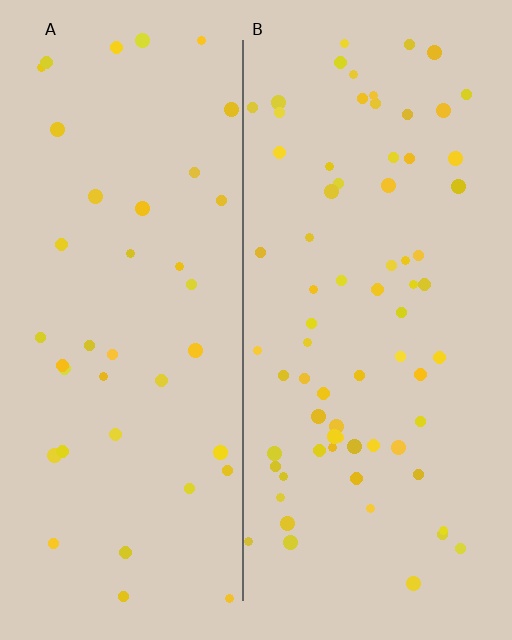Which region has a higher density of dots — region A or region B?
B (the right).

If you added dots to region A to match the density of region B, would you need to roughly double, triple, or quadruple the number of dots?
Approximately double.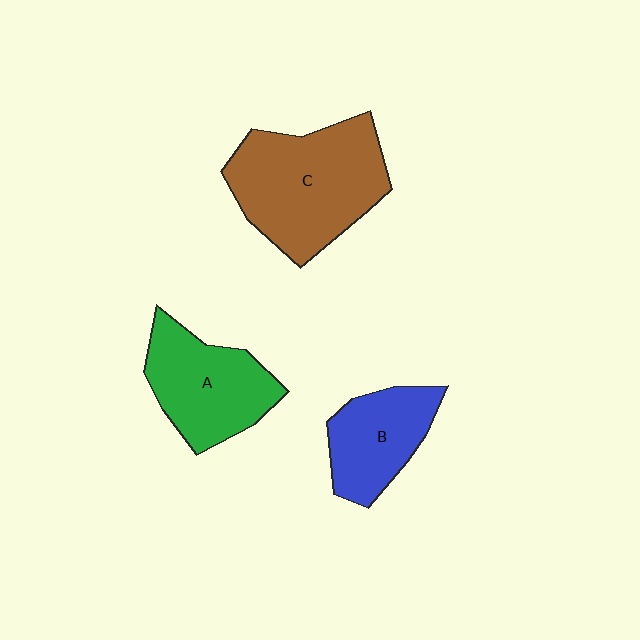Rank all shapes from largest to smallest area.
From largest to smallest: C (brown), A (green), B (blue).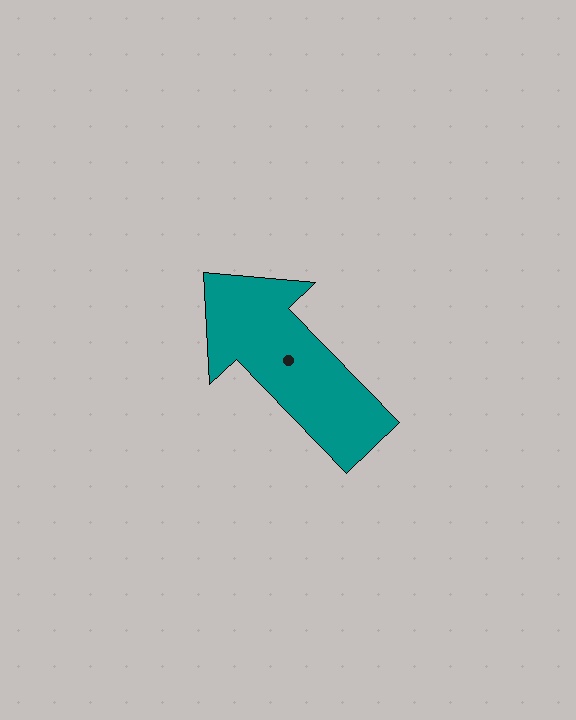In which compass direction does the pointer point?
Northwest.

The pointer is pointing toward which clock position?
Roughly 11 o'clock.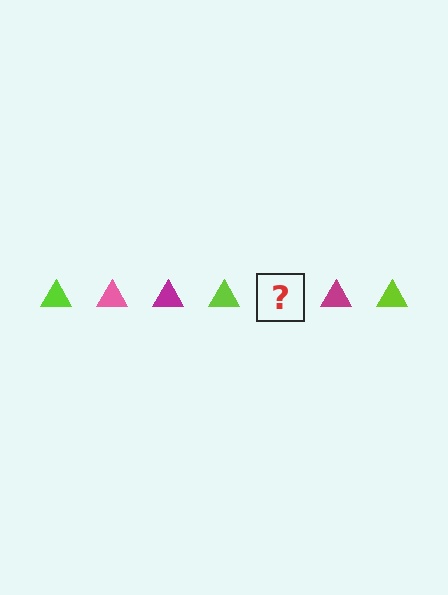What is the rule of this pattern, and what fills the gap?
The rule is that the pattern cycles through lime, pink, magenta triangles. The gap should be filled with a pink triangle.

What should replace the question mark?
The question mark should be replaced with a pink triangle.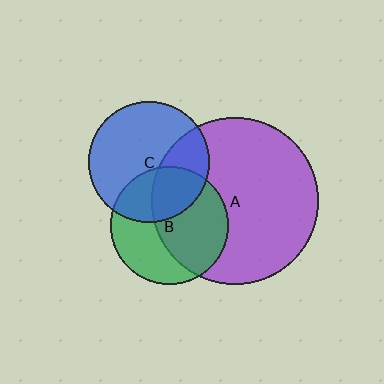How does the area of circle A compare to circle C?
Approximately 1.9 times.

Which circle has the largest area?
Circle A (purple).